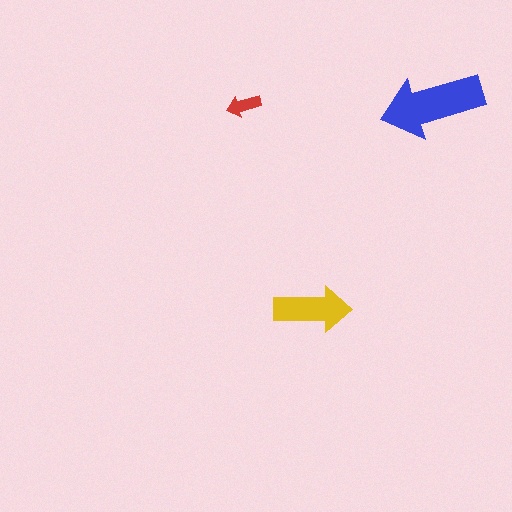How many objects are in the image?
There are 3 objects in the image.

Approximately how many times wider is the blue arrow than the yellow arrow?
About 1.5 times wider.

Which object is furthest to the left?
The red arrow is leftmost.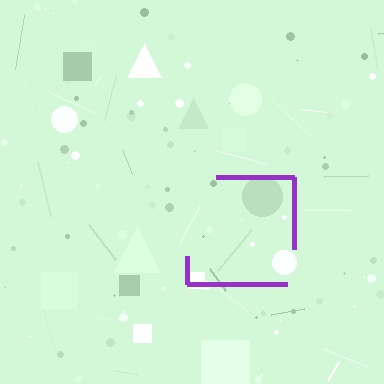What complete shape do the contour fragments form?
The contour fragments form a square.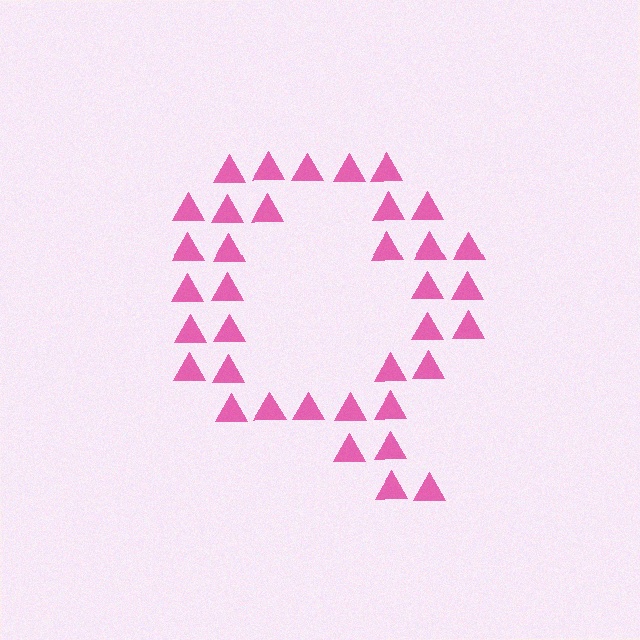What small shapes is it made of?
It is made of small triangles.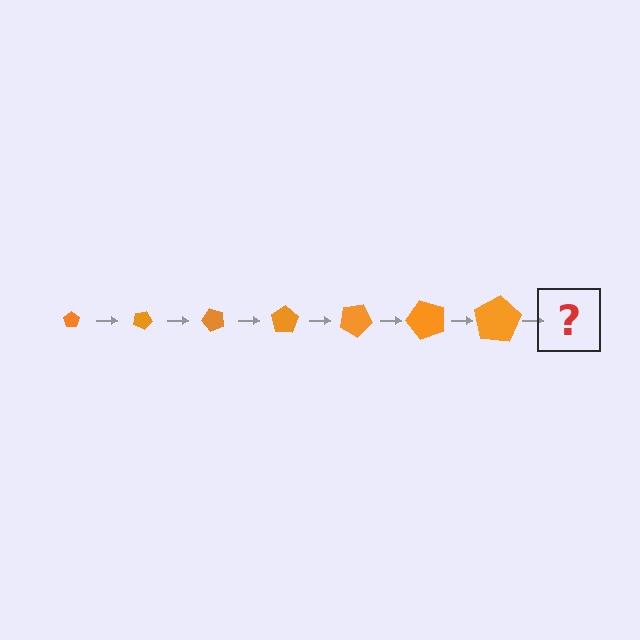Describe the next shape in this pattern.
It should be a pentagon, larger than the previous one and rotated 175 degrees from the start.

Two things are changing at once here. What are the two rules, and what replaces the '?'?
The two rules are that the pentagon grows larger each step and it rotates 25 degrees each step. The '?' should be a pentagon, larger than the previous one and rotated 175 degrees from the start.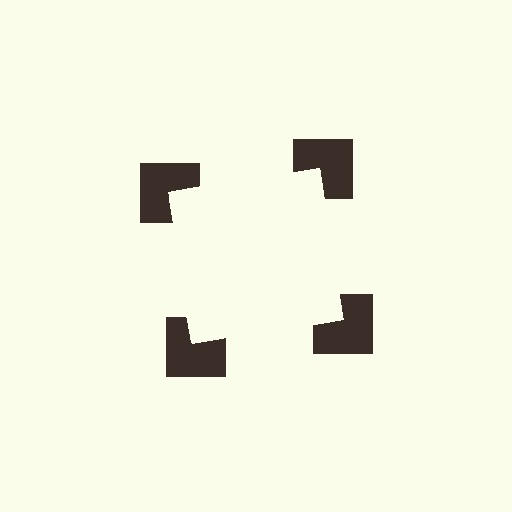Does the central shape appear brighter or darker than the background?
It typically appears slightly brighter than the background, even though no actual brightness change is drawn.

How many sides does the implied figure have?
4 sides.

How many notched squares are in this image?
There are 4 — one at each vertex of the illusory square.